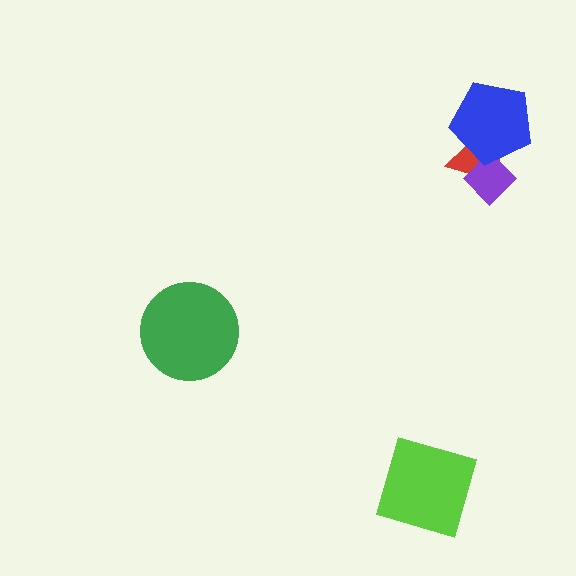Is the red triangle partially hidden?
Yes, it is partially covered by another shape.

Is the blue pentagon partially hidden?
No, no other shape covers it.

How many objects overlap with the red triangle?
2 objects overlap with the red triangle.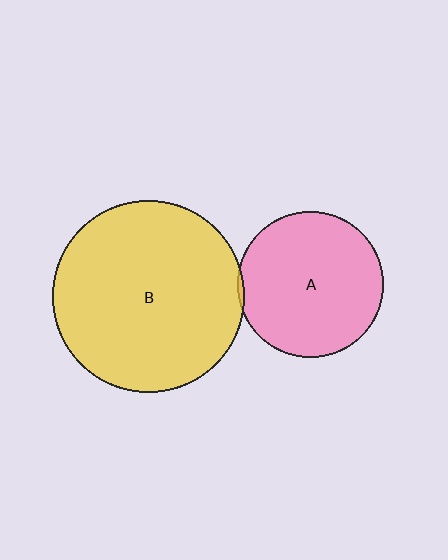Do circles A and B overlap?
Yes.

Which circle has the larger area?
Circle B (yellow).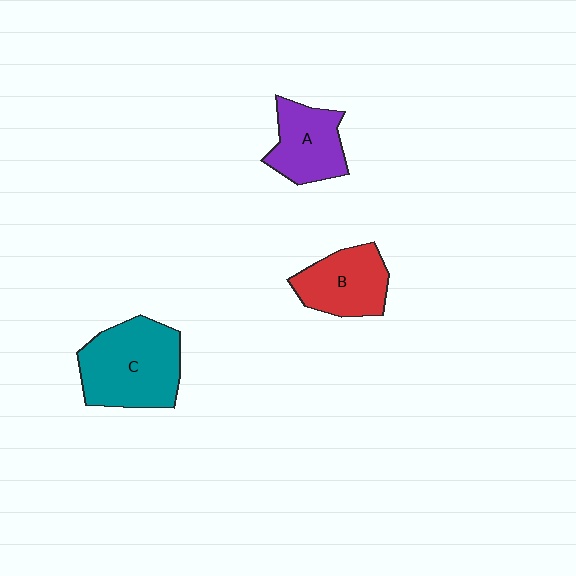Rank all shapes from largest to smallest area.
From largest to smallest: C (teal), B (red), A (purple).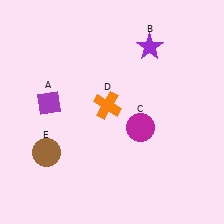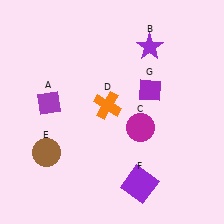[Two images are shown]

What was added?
A purple square (F), a purple diamond (G) were added in Image 2.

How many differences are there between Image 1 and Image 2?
There are 2 differences between the two images.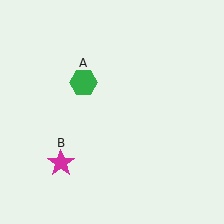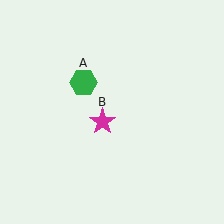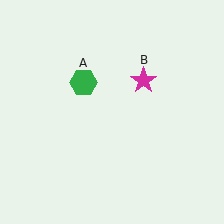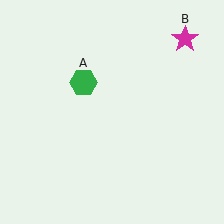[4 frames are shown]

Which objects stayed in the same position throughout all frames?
Green hexagon (object A) remained stationary.